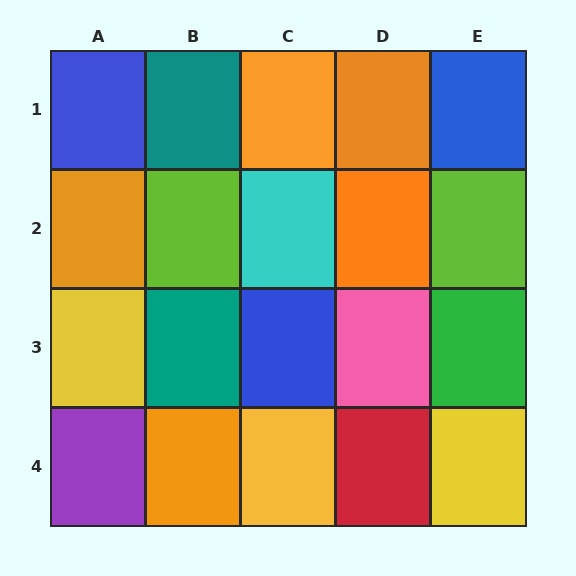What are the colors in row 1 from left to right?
Blue, teal, orange, orange, blue.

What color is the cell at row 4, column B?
Orange.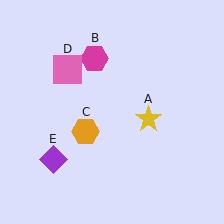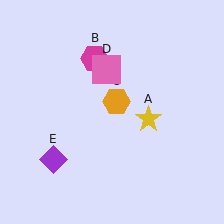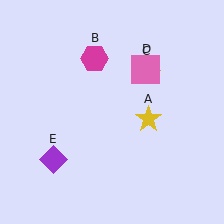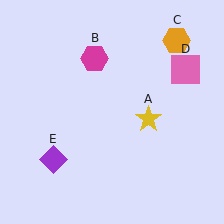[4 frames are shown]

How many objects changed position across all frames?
2 objects changed position: orange hexagon (object C), pink square (object D).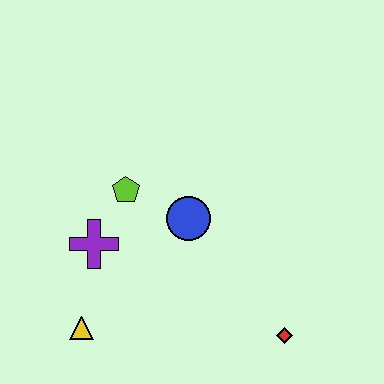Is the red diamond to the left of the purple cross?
No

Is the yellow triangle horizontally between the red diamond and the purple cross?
No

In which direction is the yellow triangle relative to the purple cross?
The yellow triangle is below the purple cross.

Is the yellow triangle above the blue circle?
No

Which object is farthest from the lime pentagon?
The red diamond is farthest from the lime pentagon.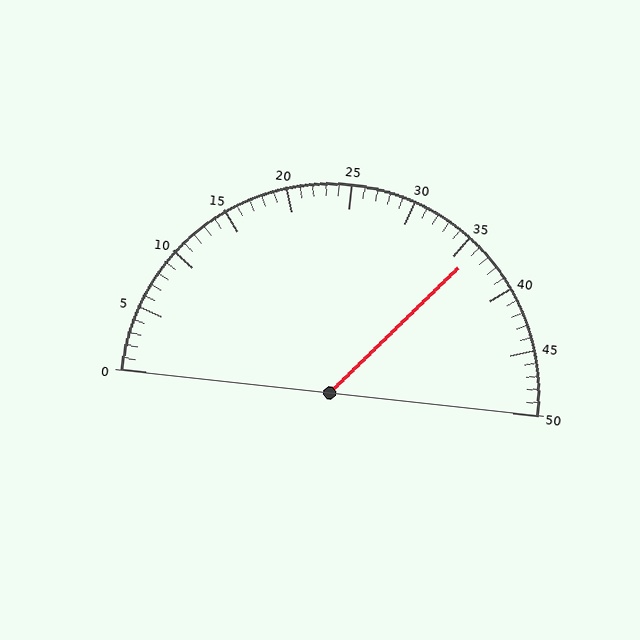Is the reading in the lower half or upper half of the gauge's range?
The reading is in the upper half of the range (0 to 50).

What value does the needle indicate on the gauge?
The needle indicates approximately 36.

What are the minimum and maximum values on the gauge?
The gauge ranges from 0 to 50.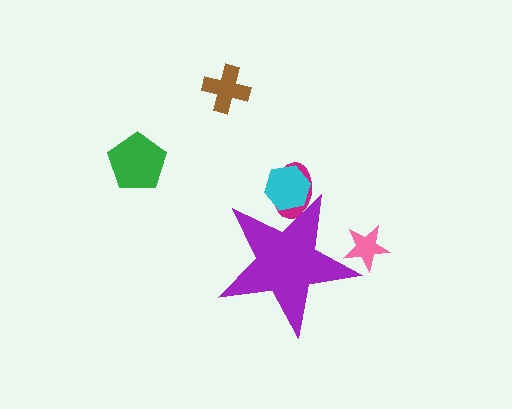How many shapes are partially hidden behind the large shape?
3 shapes are partially hidden.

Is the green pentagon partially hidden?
No, the green pentagon is fully visible.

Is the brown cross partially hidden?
No, the brown cross is fully visible.